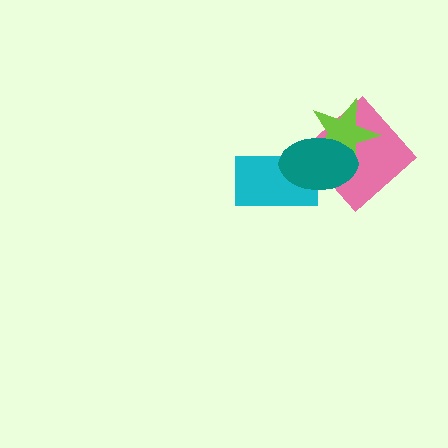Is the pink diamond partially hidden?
Yes, it is partially covered by another shape.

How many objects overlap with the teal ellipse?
3 objects overlap with the teal ellipse.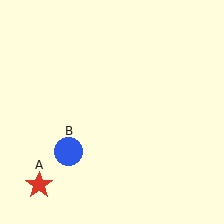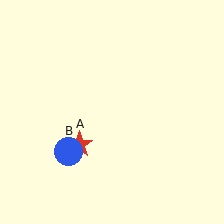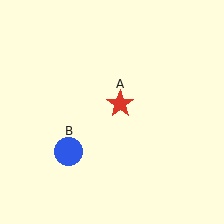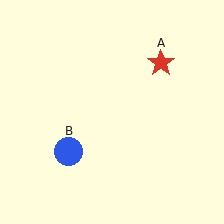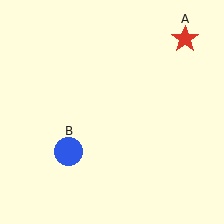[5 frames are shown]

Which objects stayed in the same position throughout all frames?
Blue circle (object B) remained stationary.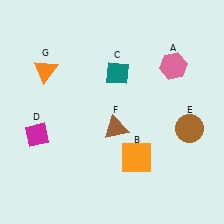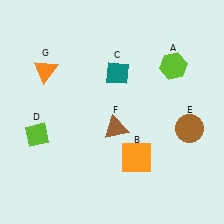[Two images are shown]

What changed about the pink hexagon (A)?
In Image 1, A is pink. In Image 2, it changed to lime.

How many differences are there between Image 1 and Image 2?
There are 2 differences between the two images.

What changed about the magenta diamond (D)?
In Image 1, D is magenta. In Image 2, it changed to lime.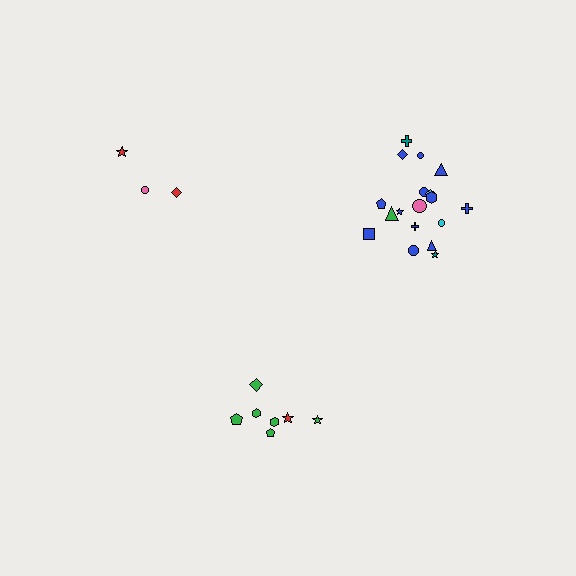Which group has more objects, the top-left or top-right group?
The top-right group.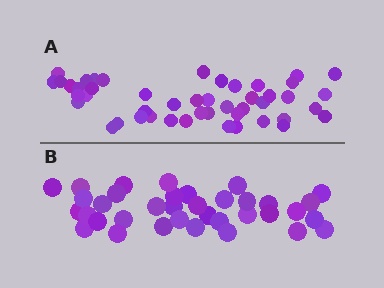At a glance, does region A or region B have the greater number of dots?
Region A (the top region) has more dots.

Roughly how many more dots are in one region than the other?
Region A has roughly 12 or so more dots than region B.